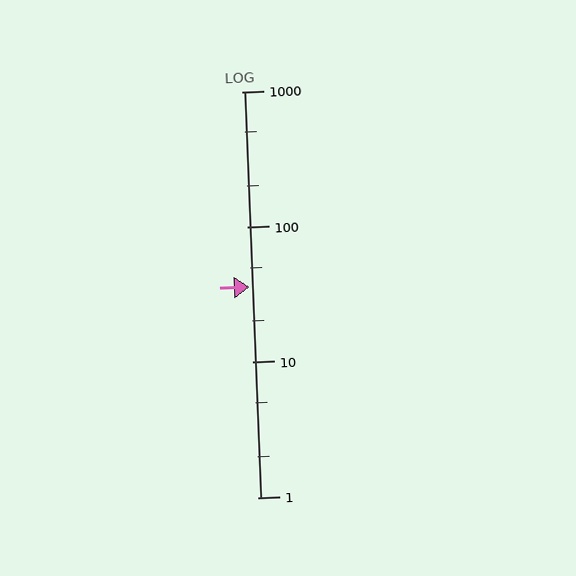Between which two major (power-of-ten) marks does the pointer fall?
The pointer is between 10 and 100.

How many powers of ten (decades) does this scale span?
The scale spans 3 decades, from 1 to 1000.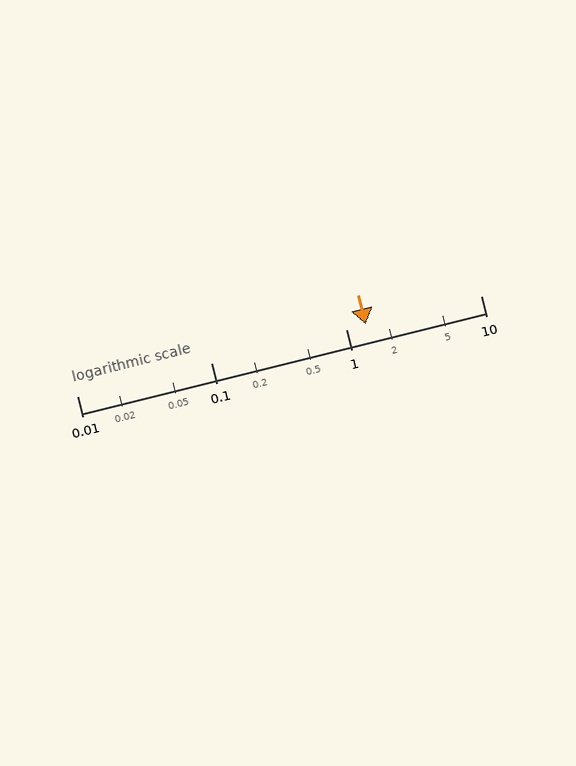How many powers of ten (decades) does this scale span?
The scale spans 3 decades, from 0.01 to 10.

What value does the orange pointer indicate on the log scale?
The pointer indicates approximately 1.4.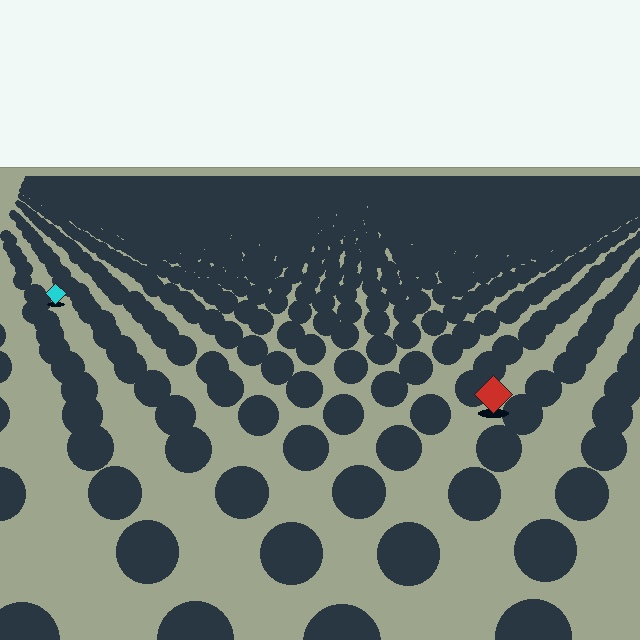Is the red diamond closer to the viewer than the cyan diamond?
Yes. The red diamond is closer — you can tell from the texture gradient: the ground texture is coarser near it.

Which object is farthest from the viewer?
The cyan diamond is farthest from the viewer. It appears smaller and the ground texture around it is denser.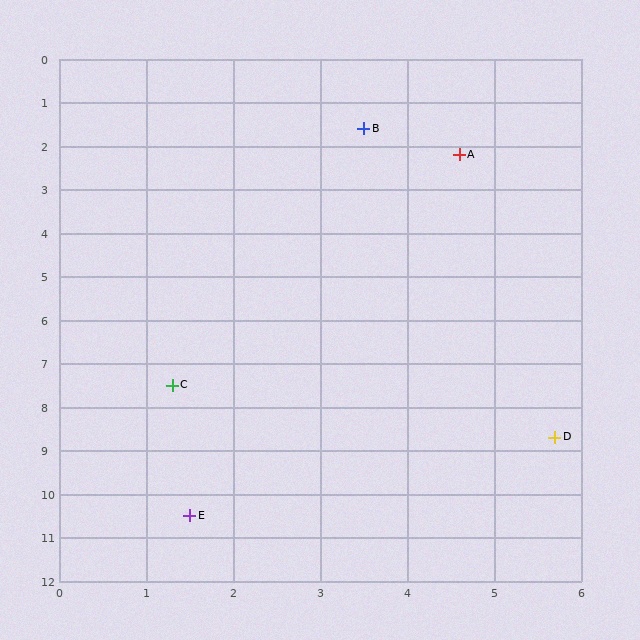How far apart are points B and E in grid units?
Points B and E are about 9.1 grid units apart.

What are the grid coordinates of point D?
Point D is at approximately (5.7, 8.7).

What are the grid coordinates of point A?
Point A is at approximately (4.6, 2.2).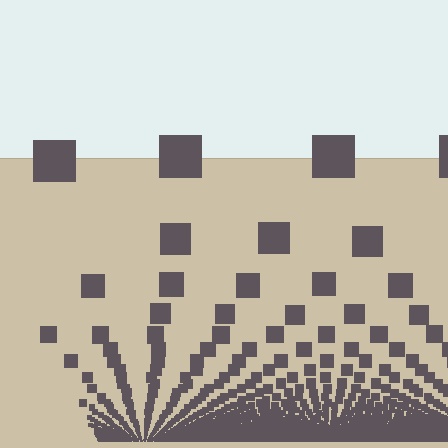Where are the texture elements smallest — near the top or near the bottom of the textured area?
Near the bottom.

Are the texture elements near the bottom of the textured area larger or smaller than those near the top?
Smaller. The gradient is inverted — elements near the bottom are smaller and denser.